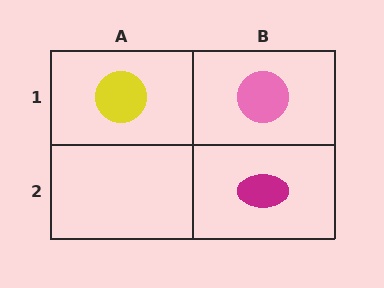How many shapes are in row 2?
1 shape.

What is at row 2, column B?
A magenta ellipse.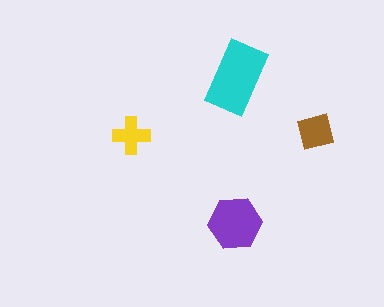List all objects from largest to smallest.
The cyan rectangle, the purple hexagon, the brown square, the yellow cross.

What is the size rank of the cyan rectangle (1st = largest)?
1st.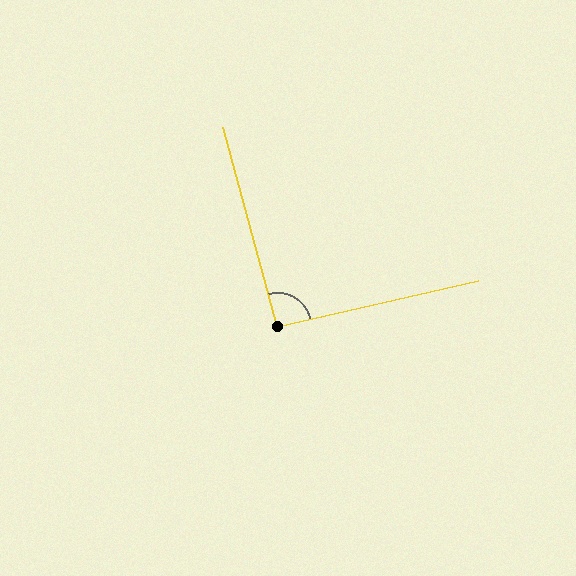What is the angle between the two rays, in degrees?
Approximately 92 degrees.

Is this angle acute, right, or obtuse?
It is approximately a right angle.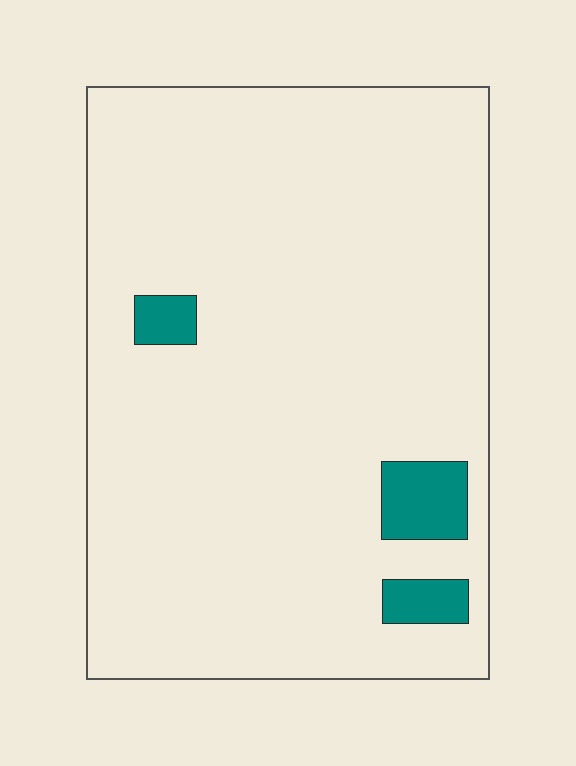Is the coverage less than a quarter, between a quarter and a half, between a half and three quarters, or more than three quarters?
Less than a quarter.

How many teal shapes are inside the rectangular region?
3.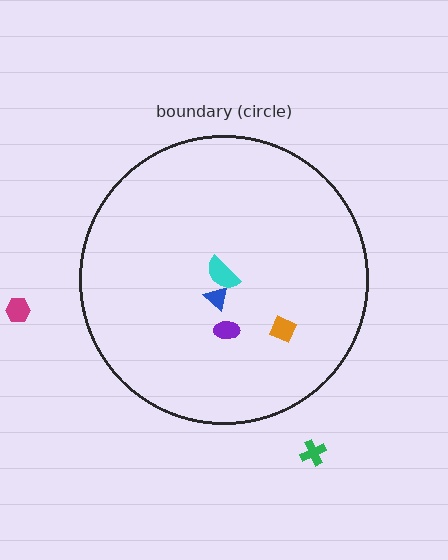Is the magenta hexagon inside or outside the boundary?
Outside.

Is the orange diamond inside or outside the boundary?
Inside.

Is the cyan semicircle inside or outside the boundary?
Inside.